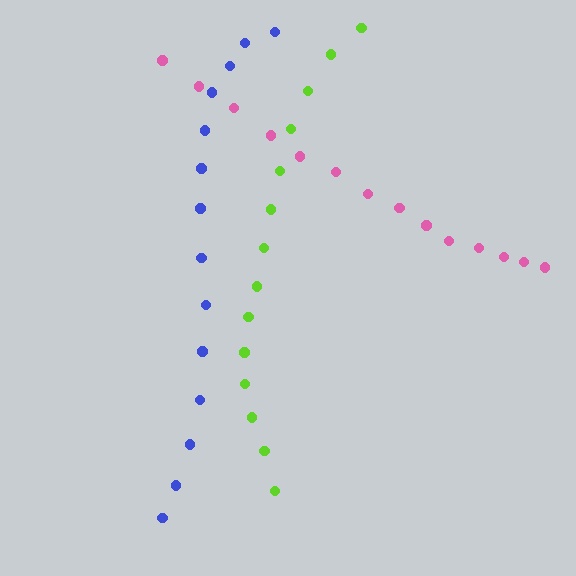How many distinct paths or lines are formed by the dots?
There are 3 distinct paths.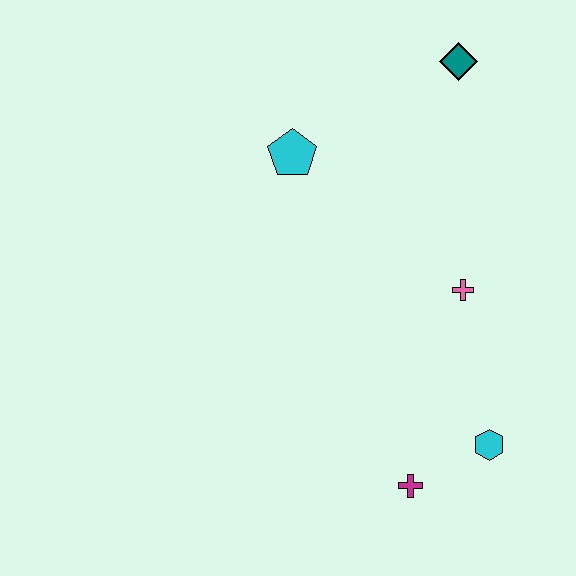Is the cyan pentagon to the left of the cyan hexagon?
Yes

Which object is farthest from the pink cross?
The teal diamond is farthest from the pink cross.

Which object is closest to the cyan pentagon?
The teal diamond is closest to the cyan pentagon.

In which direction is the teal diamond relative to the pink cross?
The teal diamond is above the pink cross.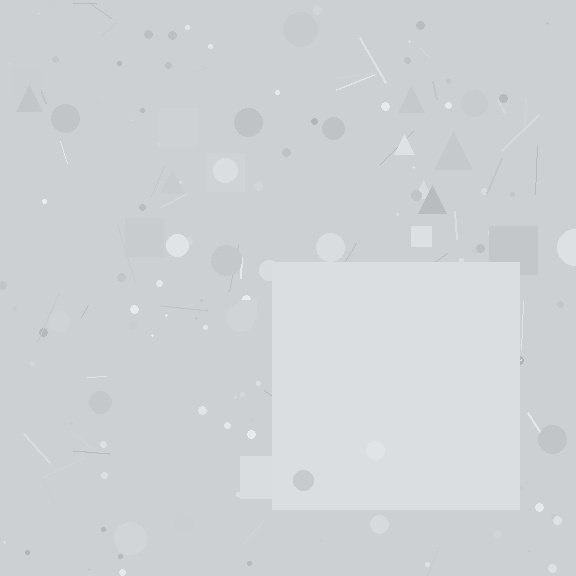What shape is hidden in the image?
A square is hidden in the image.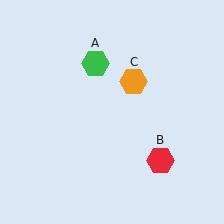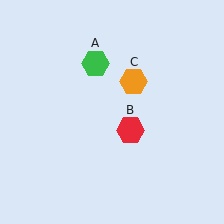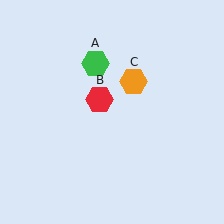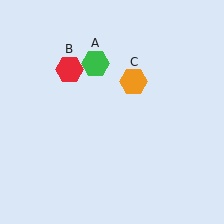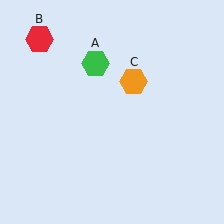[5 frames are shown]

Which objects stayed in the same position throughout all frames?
Green hexagon (object A) and orange hexagon (object C) remained stationary.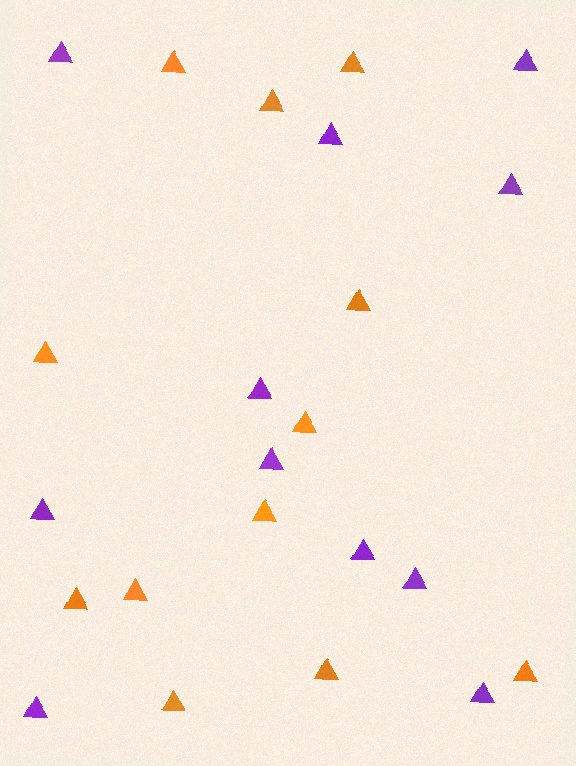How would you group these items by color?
There are 2 groups: one group of purple triangles (11) and one group of orange triangles (12).